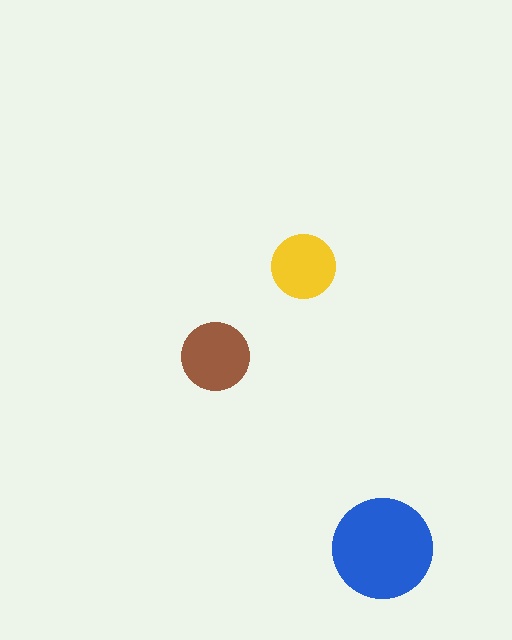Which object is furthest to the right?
The blue circle is rightmost.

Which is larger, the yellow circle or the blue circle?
The blue one.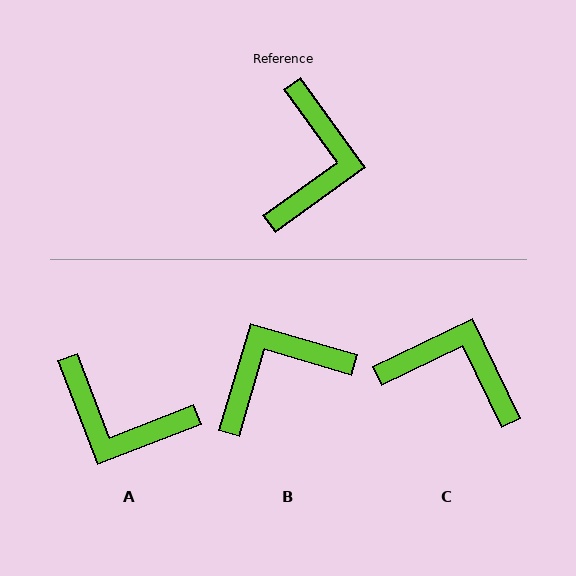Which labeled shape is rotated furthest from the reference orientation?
B, about 128 degrees away.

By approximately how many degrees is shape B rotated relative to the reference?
Approximately 128 degrees counter-clockwise.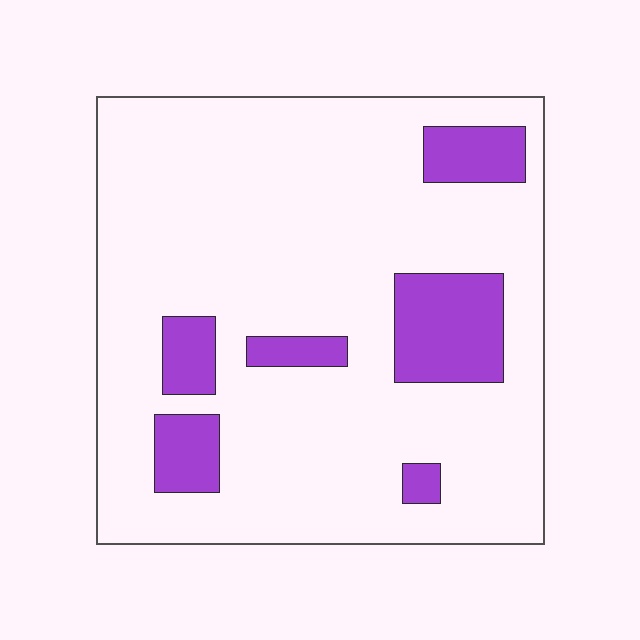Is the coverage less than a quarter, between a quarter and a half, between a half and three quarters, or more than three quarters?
Less than a quarter.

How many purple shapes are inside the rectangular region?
6.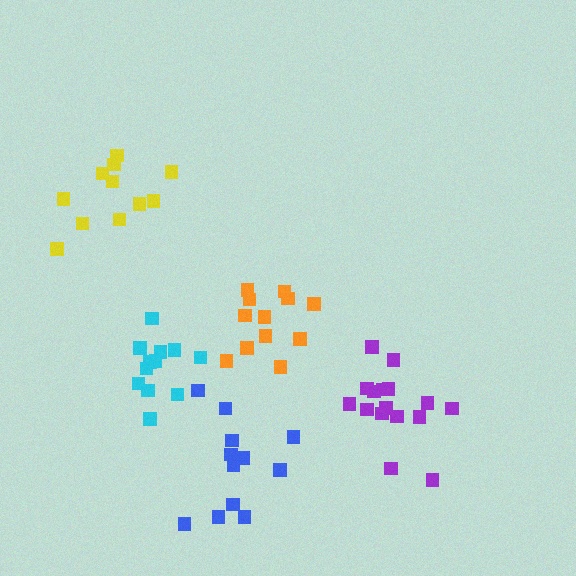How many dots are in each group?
Group 1: 12 dots, Group 2: 12 dots, Group 3: 11 dots, Group 4: 12 dots, Group 5: 16 dots (63 total).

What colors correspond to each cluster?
The clusters are colored: blue, orange, yellow, cyan, purple.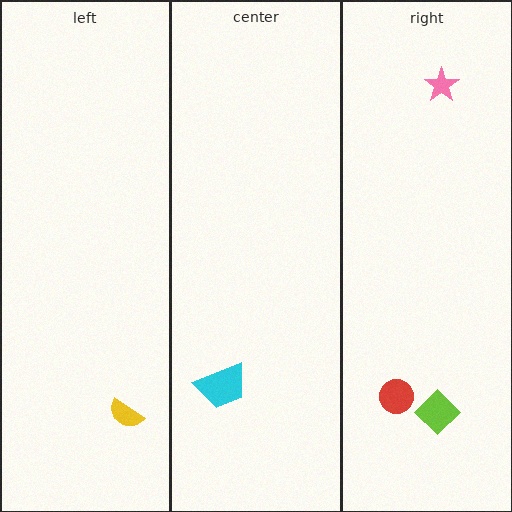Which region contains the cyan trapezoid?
The center region.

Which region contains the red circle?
The right region.